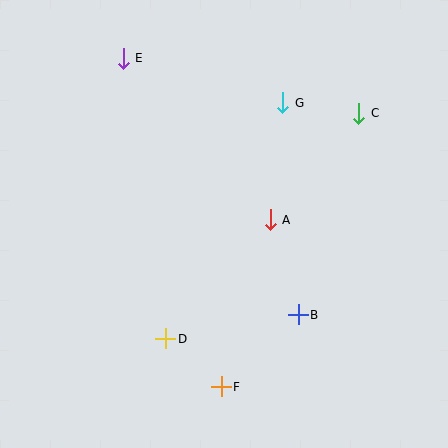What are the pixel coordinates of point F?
Point F is at (221, 387).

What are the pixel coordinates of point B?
Point B is at (298, 315).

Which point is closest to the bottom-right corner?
Point B is closest to the bottom-right corner.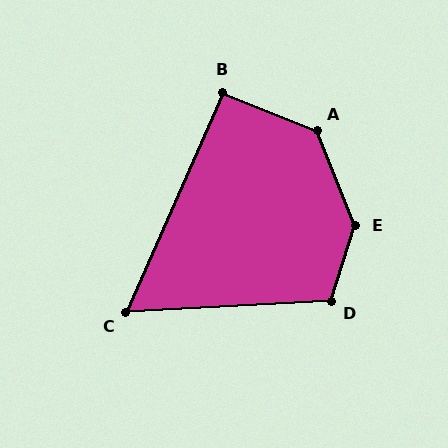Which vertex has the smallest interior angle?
C, at approximately 63 degrees.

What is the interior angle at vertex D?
Approximately 111 degrees (obtuse).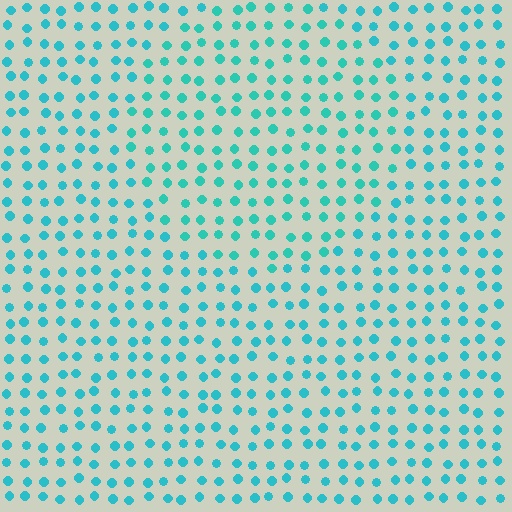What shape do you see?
I see a circle.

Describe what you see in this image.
The image is filled with small cyan elements in a uniform arrangement. A circle-shaped region is visible where the elements are tinted to a slightly different hue, forming a subtle color boundary.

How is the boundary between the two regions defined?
The boundary is defined purely by a slight shift in hue (about 14 degrees). Spacing, size, and orientation are identical on both sides.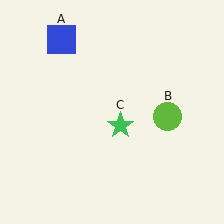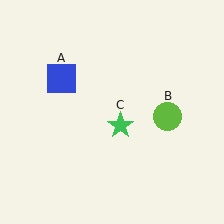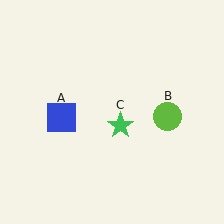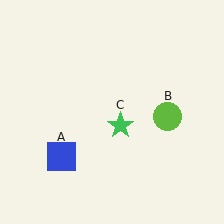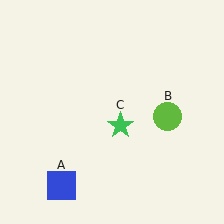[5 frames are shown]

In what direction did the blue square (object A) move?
The blue square (object A) moved down.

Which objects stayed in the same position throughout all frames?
Lime circle (object B) and green star (object C) remained stationary.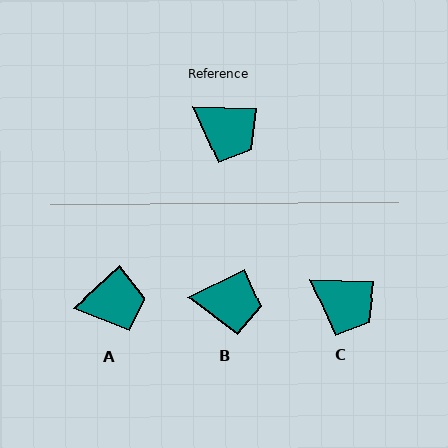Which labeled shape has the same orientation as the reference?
C.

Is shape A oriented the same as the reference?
No, it is off by about 44 degrees.